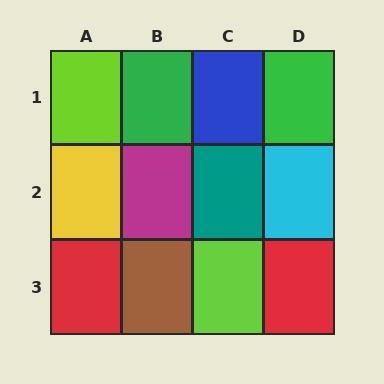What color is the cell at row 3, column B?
Brown.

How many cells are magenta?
1 cell is magenta.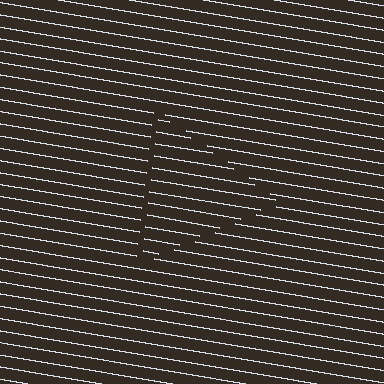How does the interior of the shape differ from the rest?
The interior of the shape contains the same grating, shifted by half a period — the contour is defined by the phase discontinuity where line-ends from the inner and outer gratings abut.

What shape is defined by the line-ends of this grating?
An illusory triangle. The interior of the shape contains the same grating, shifted by half a period — the contour is defined by the phase discontinuity where line-ends from the inner and outer gratings abut.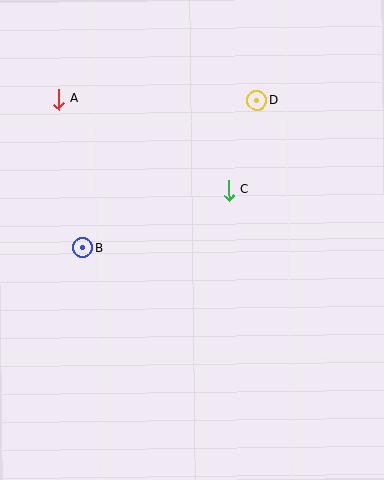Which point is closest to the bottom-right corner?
Point C is closest to the bottom-right corner.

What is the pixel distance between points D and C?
The distance between D and C is 94 pixels.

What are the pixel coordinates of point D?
Point D is at (257, 100).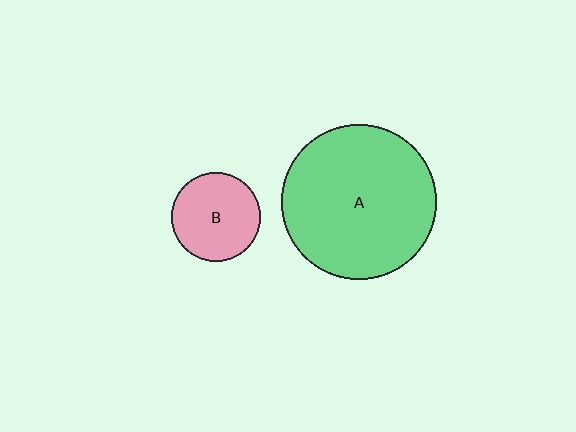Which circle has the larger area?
Circle A (green).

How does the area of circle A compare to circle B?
Approximately 3.0 times.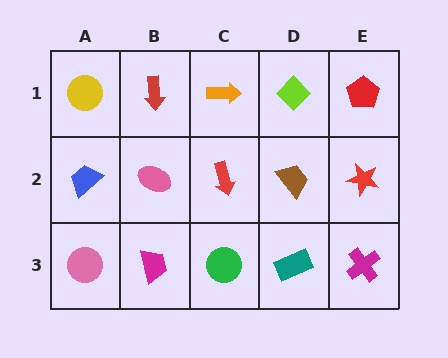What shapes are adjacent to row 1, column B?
A pink ellipse (row 2, column B), a yellow circle (row 1, column A), an orange arrow (row 1, column C).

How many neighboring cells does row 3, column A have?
2.